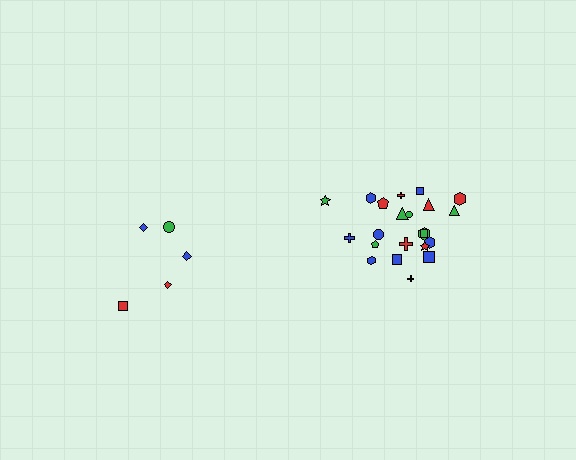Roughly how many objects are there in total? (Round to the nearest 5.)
Roughly 25 objects in total.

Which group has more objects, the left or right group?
The right group.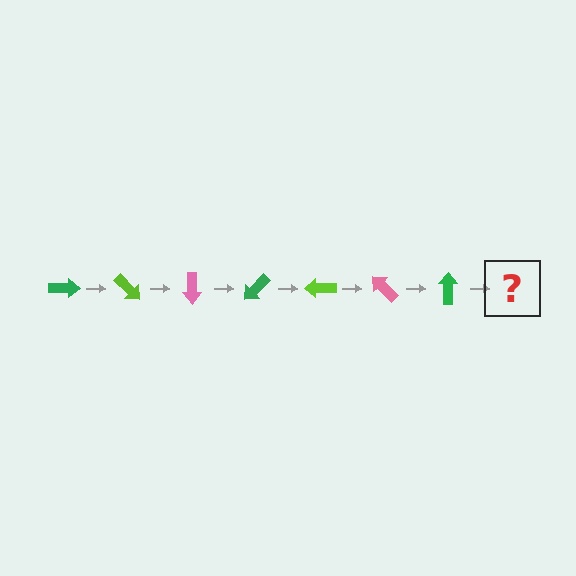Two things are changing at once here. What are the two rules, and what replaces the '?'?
The two rules are that it rotates 45 degrees each step and the color cycles through green, lime, and pink. The '?' should be a lime arrow, rotated 315 degrees from the start.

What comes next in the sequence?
The next element should be a lime arrow, rotated 315 degrees from the start.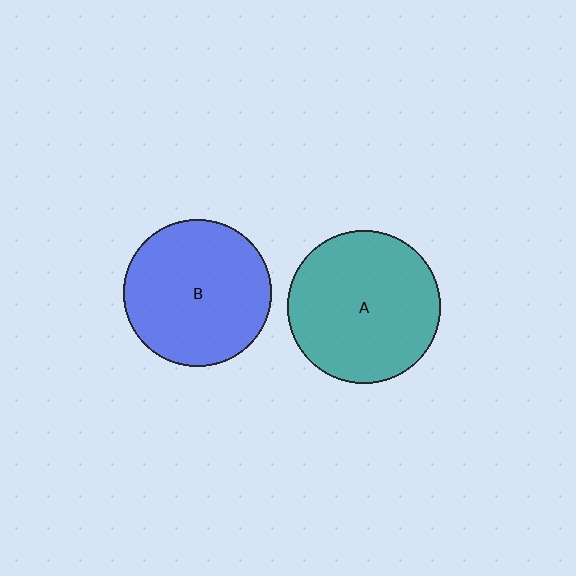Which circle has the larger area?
Circle A (teal).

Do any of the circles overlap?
No, none of the circles overlap.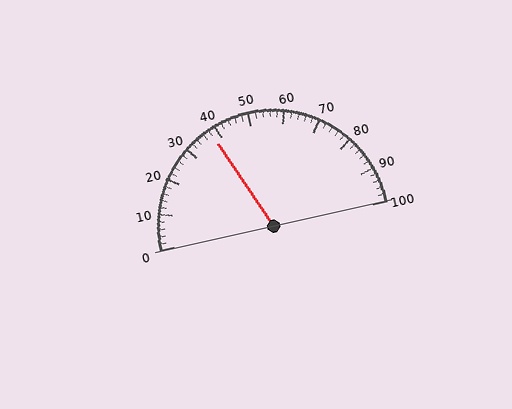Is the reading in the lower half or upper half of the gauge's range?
The reading is in the lower half of the range (0 to 100).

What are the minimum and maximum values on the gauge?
The gauge ranges from 0 to 100.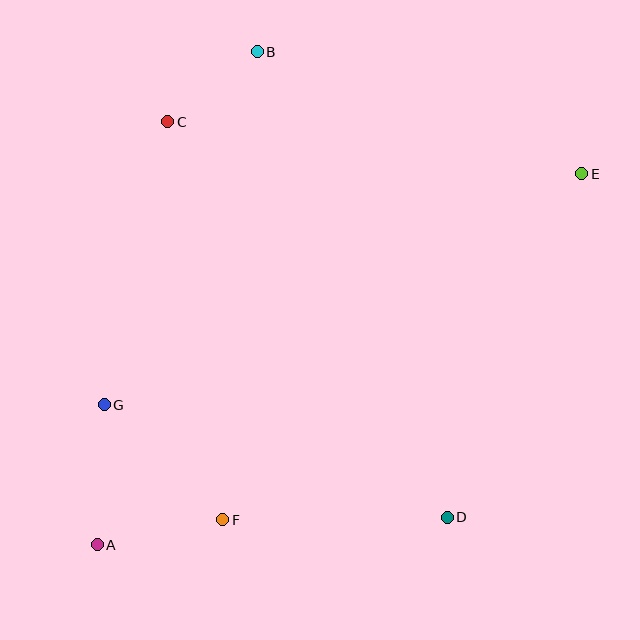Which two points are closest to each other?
Points B and C are closest to each other.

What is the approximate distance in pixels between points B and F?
The distance between B and F is approximately 469 pixels.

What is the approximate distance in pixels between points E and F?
The distance between E and F is approximately 499 pixels.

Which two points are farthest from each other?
Points A and E are farthest from each other.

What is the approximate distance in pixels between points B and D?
The distance between B and D is approximately 503 pixels.